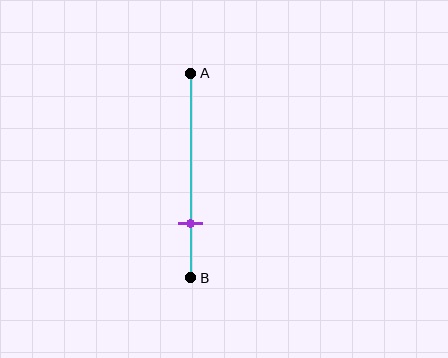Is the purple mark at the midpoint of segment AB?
No, the mark is at about 75% from A, not at the 50% midpoint.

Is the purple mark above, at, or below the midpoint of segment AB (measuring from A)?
The purple mark is below the midpoint of segment AB.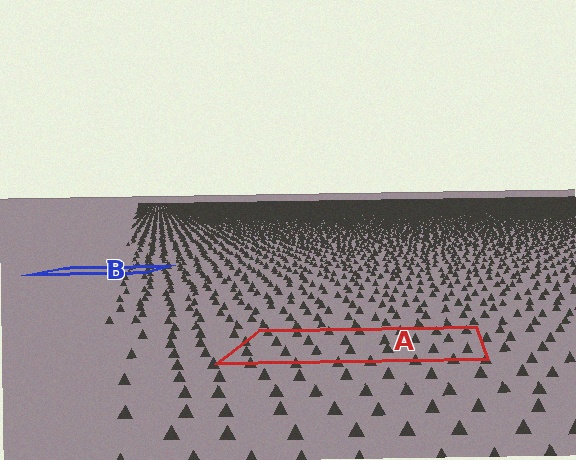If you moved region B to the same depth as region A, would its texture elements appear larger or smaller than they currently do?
They would appear larger. At a closer depth, the same texture elements are projected at a bigger on-screen size.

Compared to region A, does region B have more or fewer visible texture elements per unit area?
Region B has more texture elements per unit area — they are packed more densely because it is farther away.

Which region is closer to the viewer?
Region A is closer. The texture elements there are larger and more spread out.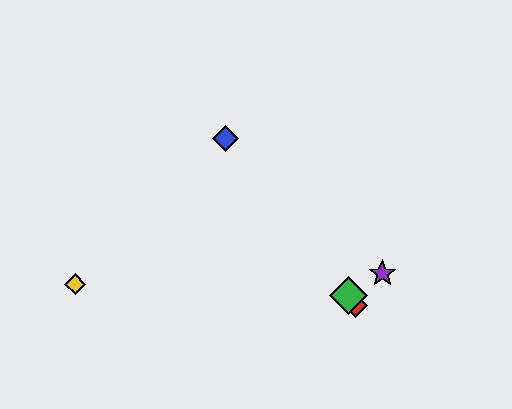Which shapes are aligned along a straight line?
The red diamond, the blue diamond, the green diamond are aligned along a straight line.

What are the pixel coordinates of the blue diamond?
The blue diamond is at (226, 138).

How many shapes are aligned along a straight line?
3 shapes (the red diamond, the blue diamond, the green diamond) are aligned along a straight line.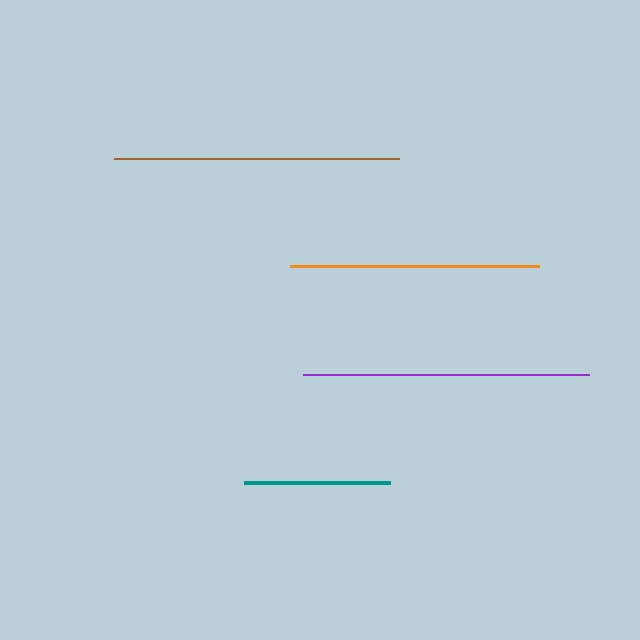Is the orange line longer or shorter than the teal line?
The orange line is longer than the teal line.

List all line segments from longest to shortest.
From longest to shortest: purple, brown, orange, teal.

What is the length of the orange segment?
The orange segment is approximately 249 pixels long.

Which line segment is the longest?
The purple line is the longest at approximately 287 pixels.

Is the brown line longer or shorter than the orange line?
The brown line is longer than the orange line.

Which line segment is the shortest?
The teal line is the shortest at approximately 146 pixels.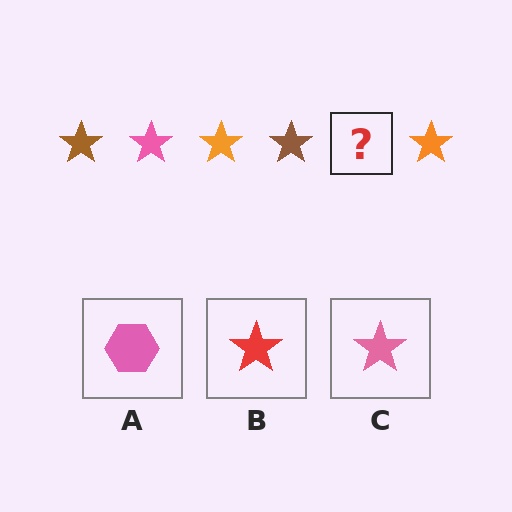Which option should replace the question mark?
Option C.